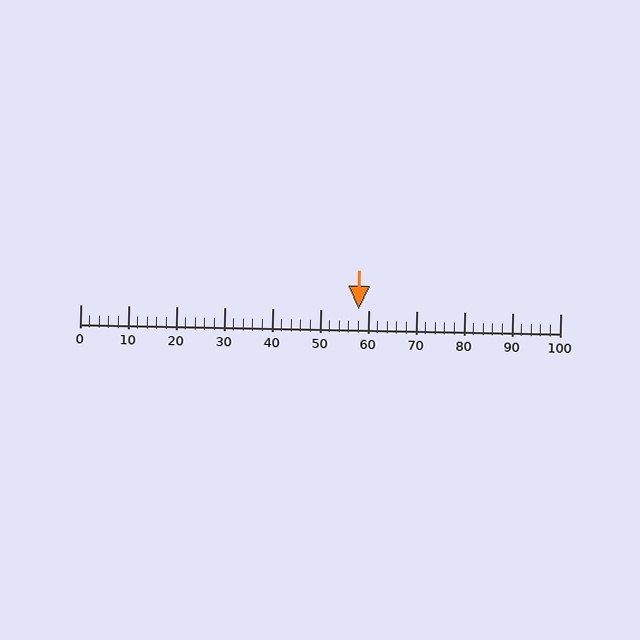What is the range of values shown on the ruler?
The ruler shows values from 0 to 100.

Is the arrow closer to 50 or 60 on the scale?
The arrow is closer to 60.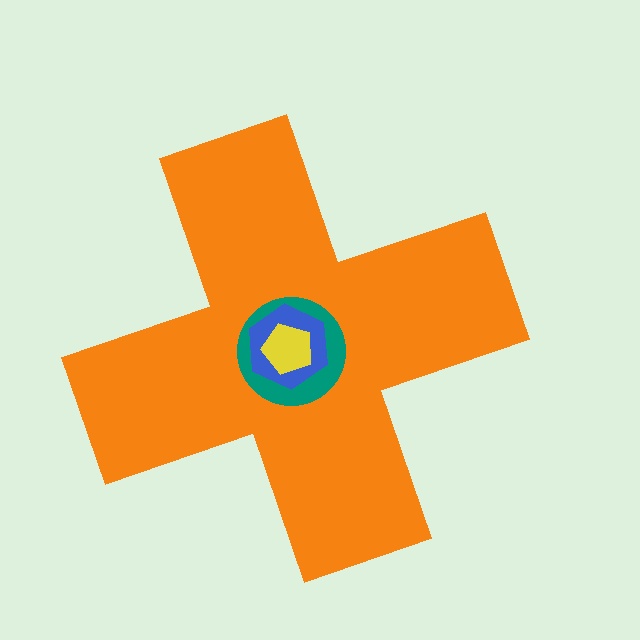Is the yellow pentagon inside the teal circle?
Yes.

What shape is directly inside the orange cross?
The teal circle.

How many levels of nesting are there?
4.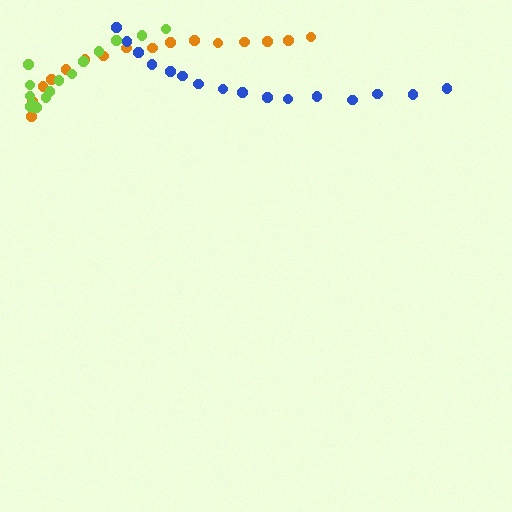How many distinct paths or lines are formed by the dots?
There are 3 distinct paths.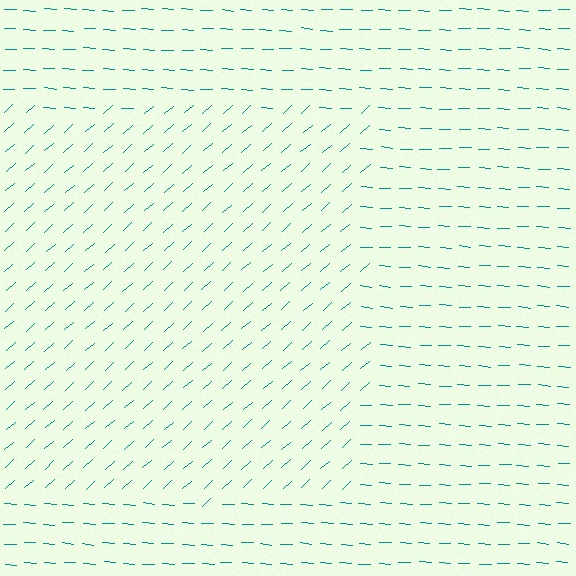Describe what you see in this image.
The image is filled with small teal line segments. A rectangle region in the image has lines oriented differently from the surrounding lines, creating a visible texture boundary.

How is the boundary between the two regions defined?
The boundary is defined purely by a change in line orientation (approximately 45 degrees difference). All lines are the same color and thickness.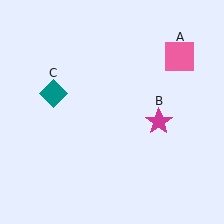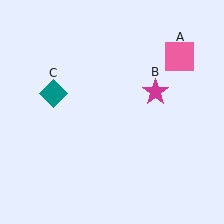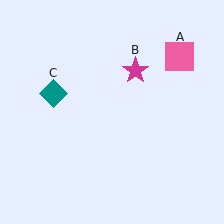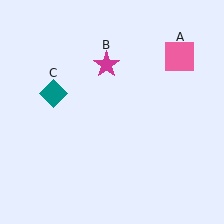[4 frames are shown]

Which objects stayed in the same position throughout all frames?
Pink square (object A) and teal diamond (object C) remained stationary.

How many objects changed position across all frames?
1 object changed position: magenta star (object B).